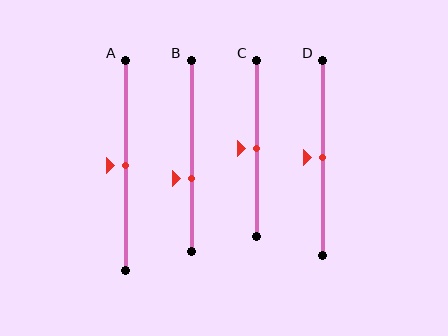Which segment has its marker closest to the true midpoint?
Segment A has its marker closest to the true midpoint.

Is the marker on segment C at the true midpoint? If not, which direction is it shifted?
Yes, the marker on segment C is at the true midpoint.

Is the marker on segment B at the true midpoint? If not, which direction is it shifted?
No, the marker on segment B is shifted downward by about 12% of the segment length.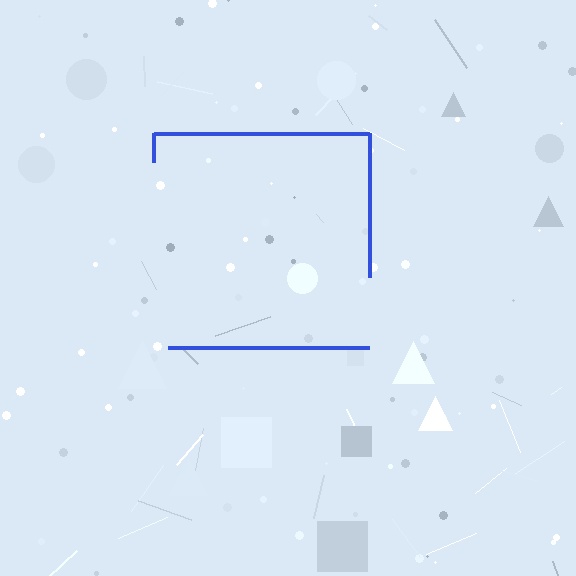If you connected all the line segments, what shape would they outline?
They would outline a square.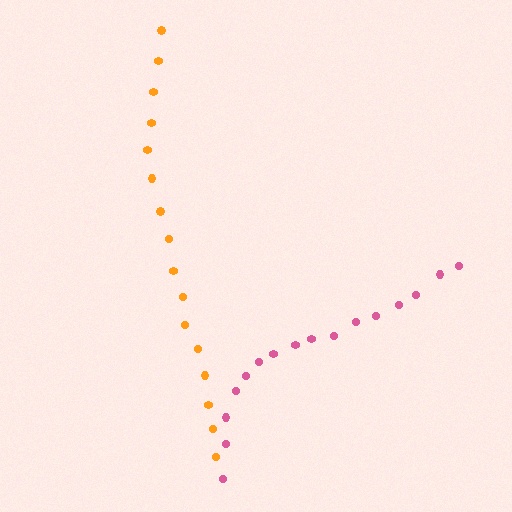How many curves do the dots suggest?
There are 2 distinct paths.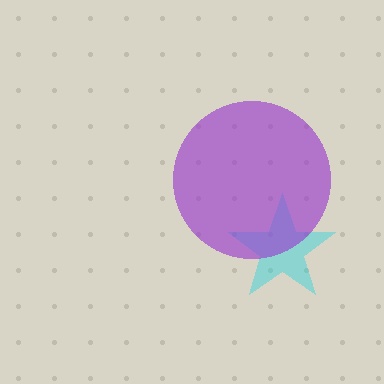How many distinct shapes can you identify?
There are 2 distinct shapes: a cyan star, a purple circle.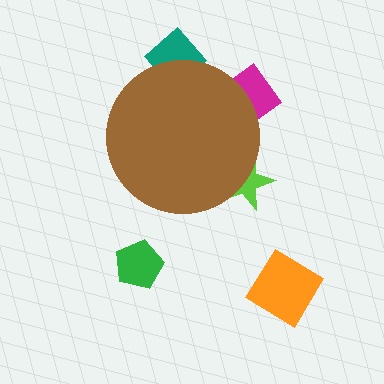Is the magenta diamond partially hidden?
Yes, the magenta diamond is partially hidden behind the brown circle.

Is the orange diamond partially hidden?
No, the orange diamond is fully visible.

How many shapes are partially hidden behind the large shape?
3 shapes are partially hidden.